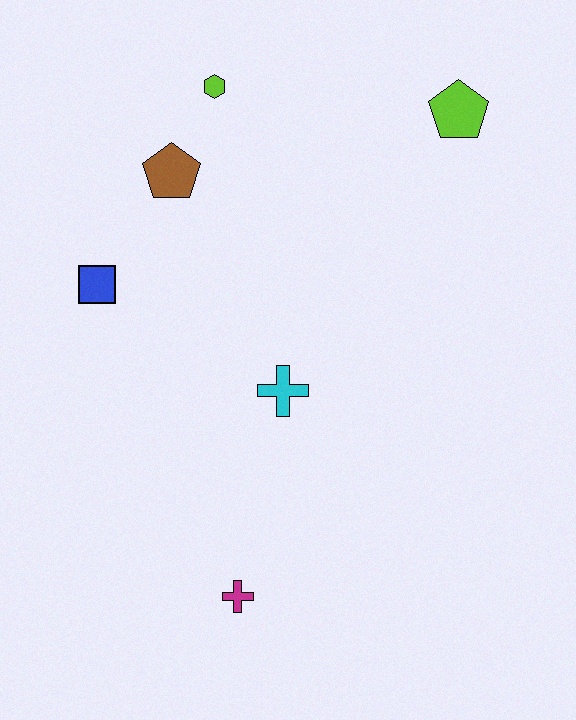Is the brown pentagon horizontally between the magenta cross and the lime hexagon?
No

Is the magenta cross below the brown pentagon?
Yes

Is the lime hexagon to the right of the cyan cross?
No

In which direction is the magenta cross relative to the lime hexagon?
The magenta cross is below the lime hexagon.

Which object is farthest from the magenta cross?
The lime pentagon is farthest from the magenta cross.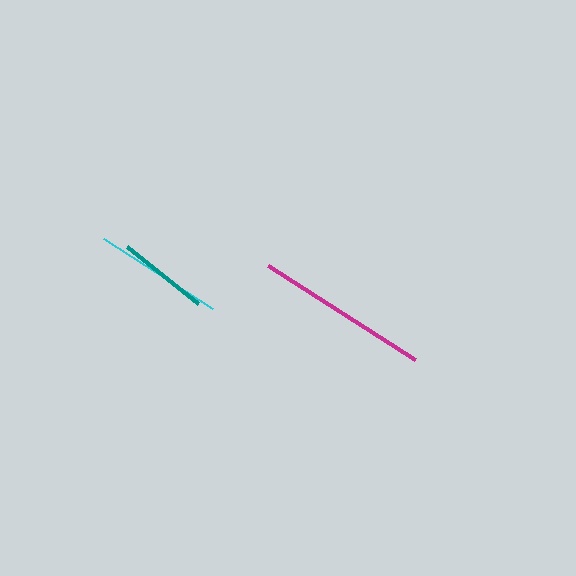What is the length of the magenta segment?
The magenta segment is approximately 174 pixels long.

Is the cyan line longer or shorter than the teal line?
The cyan line is longer than the teal line.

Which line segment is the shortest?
The teal line is the shortest at approximately 91 pixels.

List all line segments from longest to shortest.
From longest to shortest: magenta, cyan, teal.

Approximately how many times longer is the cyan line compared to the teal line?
The cyan line is approximately 1.4 times the length of the teal line.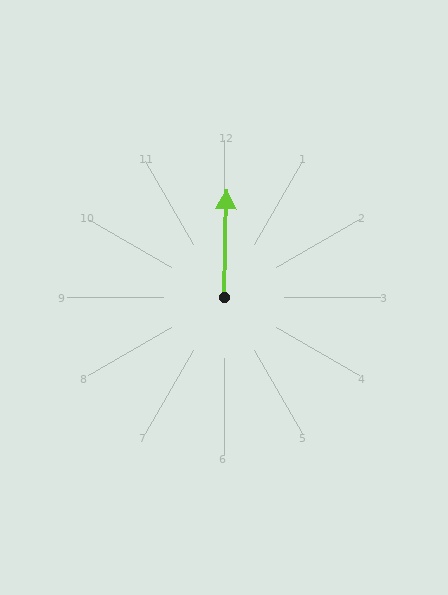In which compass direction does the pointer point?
North.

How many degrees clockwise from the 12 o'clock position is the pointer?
Approximately 1 degrees.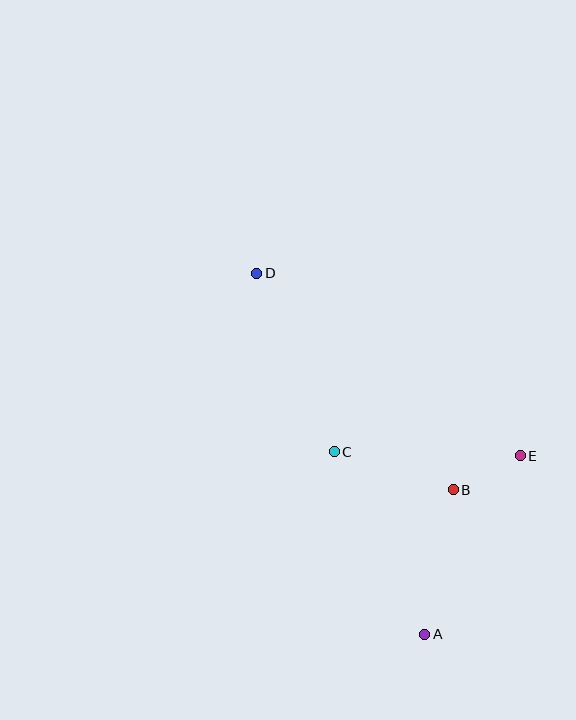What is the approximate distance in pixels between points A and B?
The distance between A and B is approximately 147 pixels.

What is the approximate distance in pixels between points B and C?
The distance between B and C is approximately 125 pixels.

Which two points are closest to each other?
Points B and E are closest to each other.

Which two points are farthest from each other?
Points A and D are farthest from each other.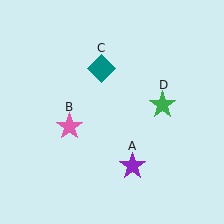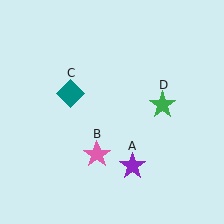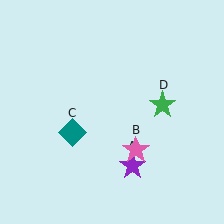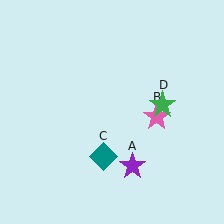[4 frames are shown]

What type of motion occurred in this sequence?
The pink star (object B), teal diamond (object C) rotated counterclockwise around the center of the scene.